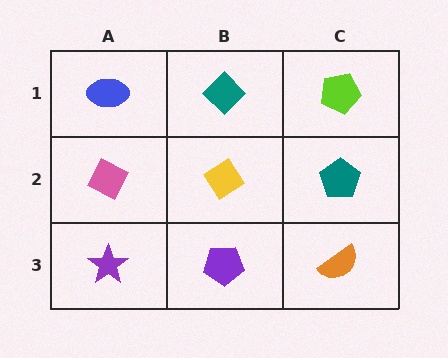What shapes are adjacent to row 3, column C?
A teal pentagon (row 2, column C), a purple pentagon (row 3, column B).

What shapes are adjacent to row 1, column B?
A yellow diamond (row 2, column B), a blue ellipse (row 1, column A), a lime pentagon (row 1, column C).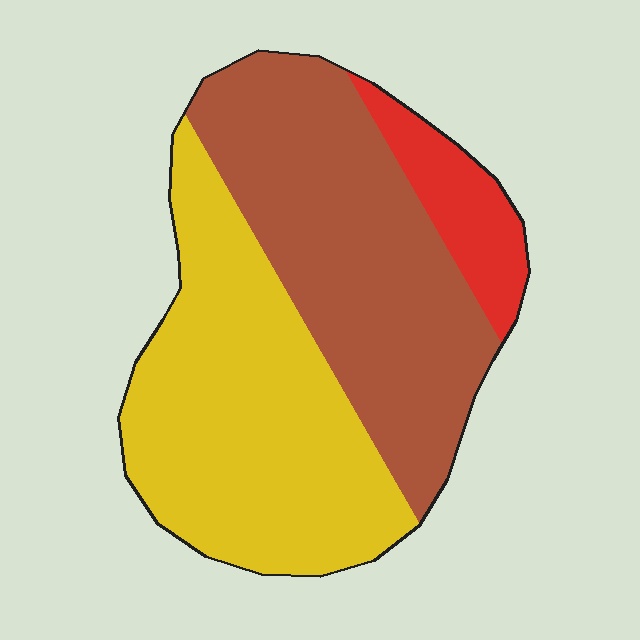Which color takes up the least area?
Red, at roughly 10%.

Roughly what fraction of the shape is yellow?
Yellow covers roughly 45% of the shape.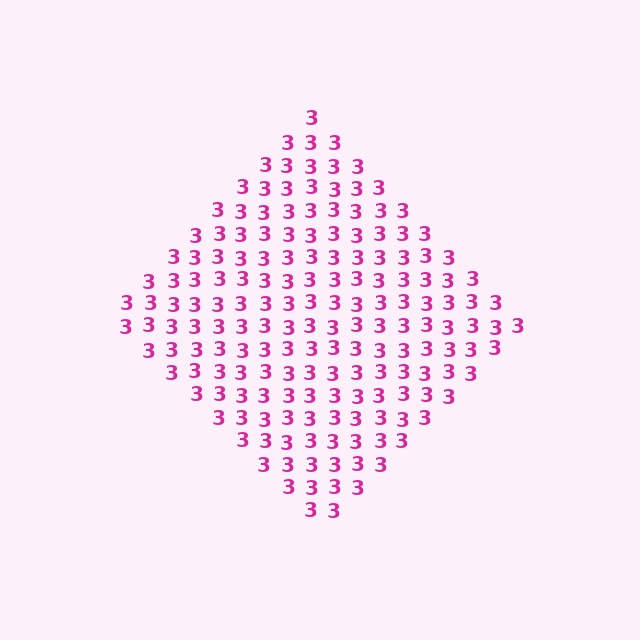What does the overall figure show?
The overall figure shows a diamond.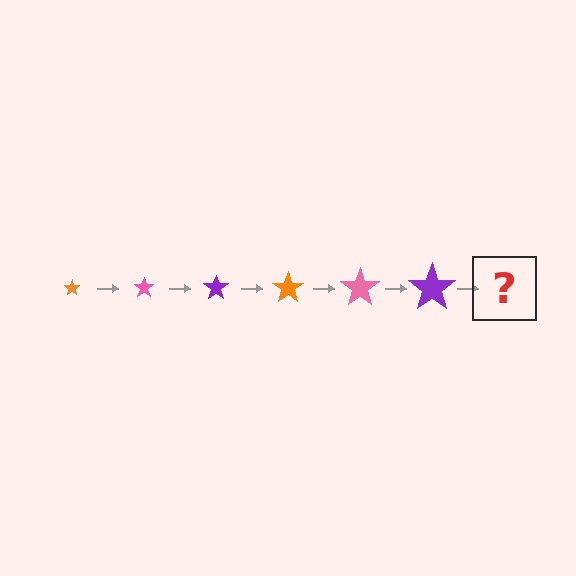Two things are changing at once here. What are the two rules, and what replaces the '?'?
The two rules are that the star grows larger each step and the color cycles through orange, pink, and purple. The '?' should be an orange star, larger than the previous one.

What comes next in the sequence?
The next element should be an orange star, larger than the previous one.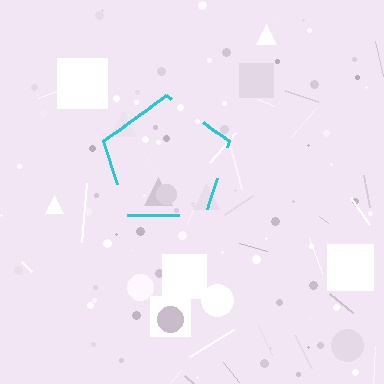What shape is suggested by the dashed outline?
The dashed outline suggests a pentagon.